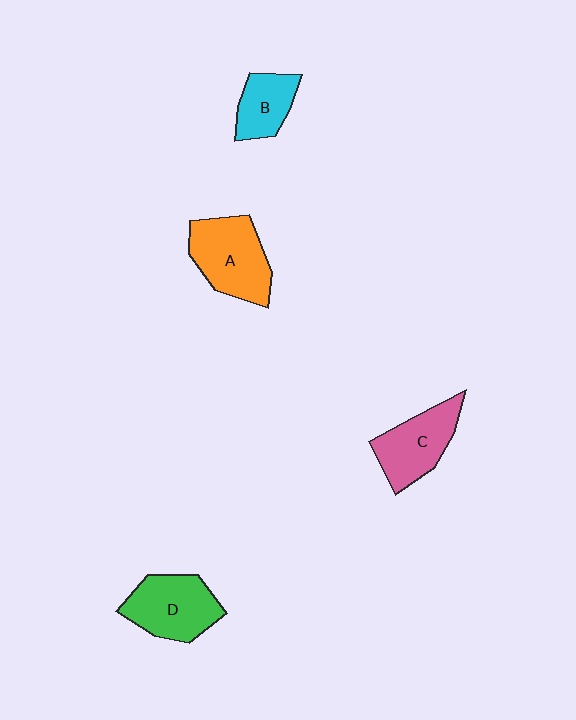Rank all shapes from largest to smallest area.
From largest to smallest: A (orange), D (green), C (pink), B (cyan).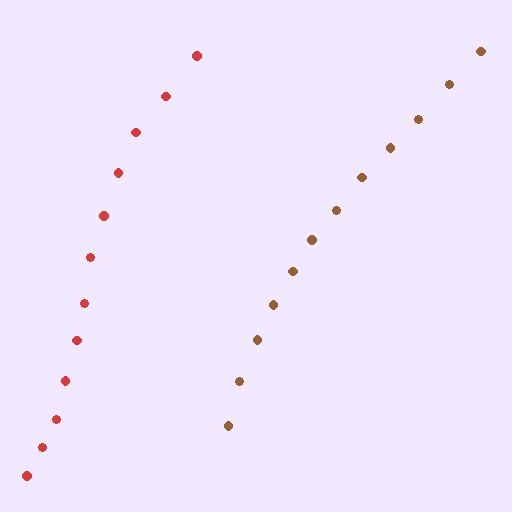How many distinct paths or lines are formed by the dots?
There are 2 distinct paths.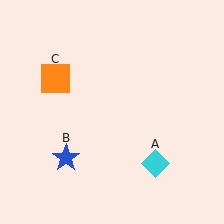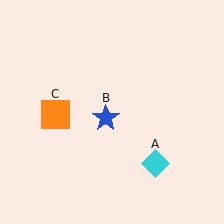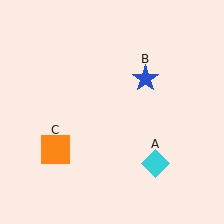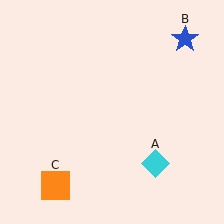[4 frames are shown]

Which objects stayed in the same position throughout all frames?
Cyan diamond (object A) remained stationary.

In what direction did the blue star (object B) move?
The blue star (object B) moved up and to the right.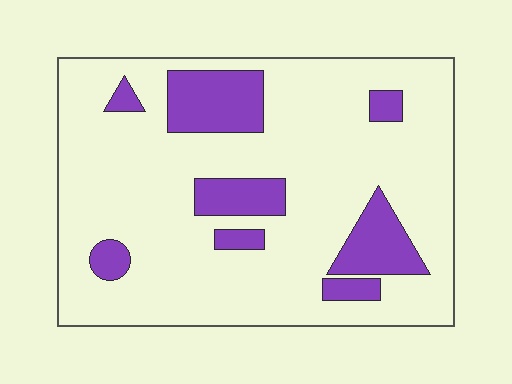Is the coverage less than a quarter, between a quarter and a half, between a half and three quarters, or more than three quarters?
Less than a quarter.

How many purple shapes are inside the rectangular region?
8.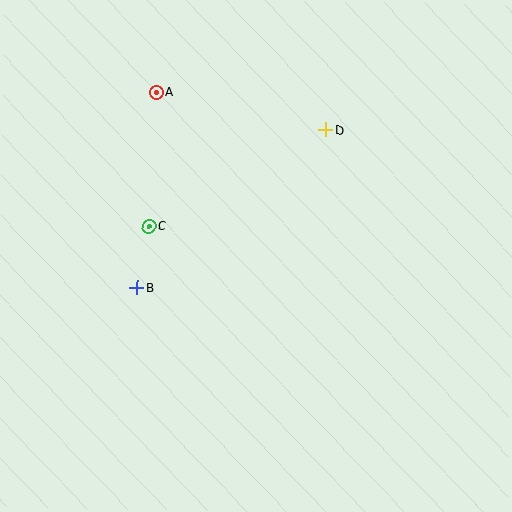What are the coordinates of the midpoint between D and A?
The midpoint between D and A is at (241, 111).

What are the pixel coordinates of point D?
Point D is at (326, 130).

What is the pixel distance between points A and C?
The distance between A and C is 134 pixels.